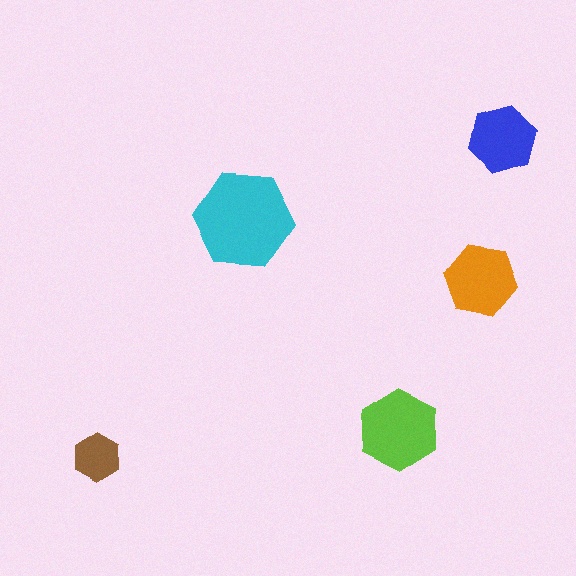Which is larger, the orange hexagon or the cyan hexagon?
The cyan one.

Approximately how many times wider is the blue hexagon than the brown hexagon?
About 1.5 times wider.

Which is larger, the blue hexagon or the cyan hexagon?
The cyan one.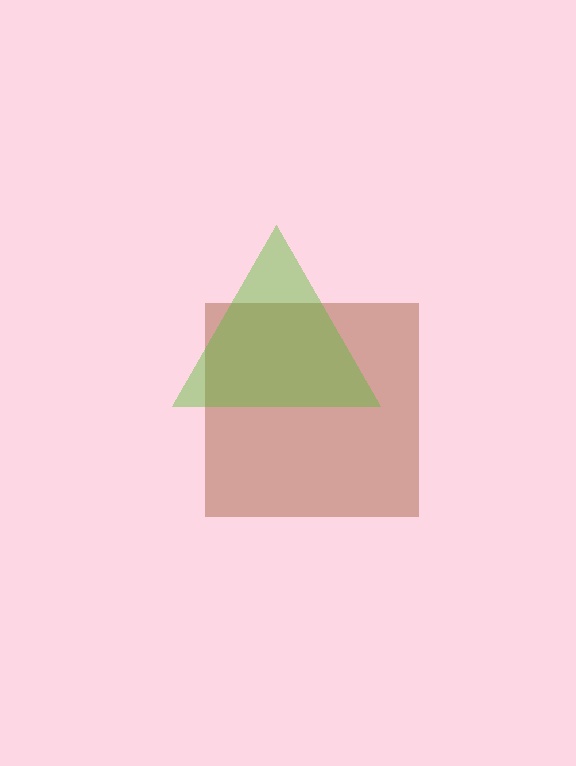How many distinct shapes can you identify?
There are 2 distinct shapes: a brown square, a lime triangle.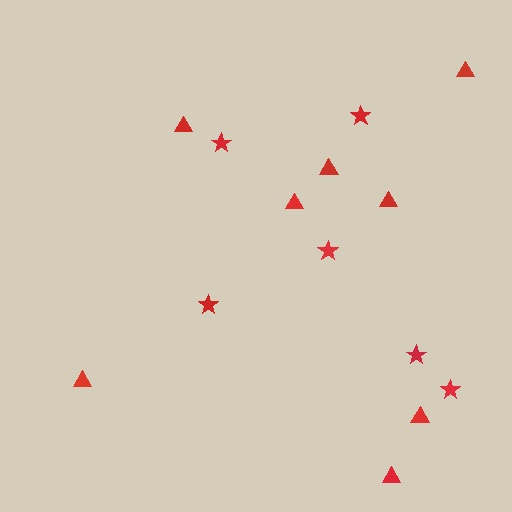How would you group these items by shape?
There are 2 groups: one group of triangles (8) and one group of stars (6).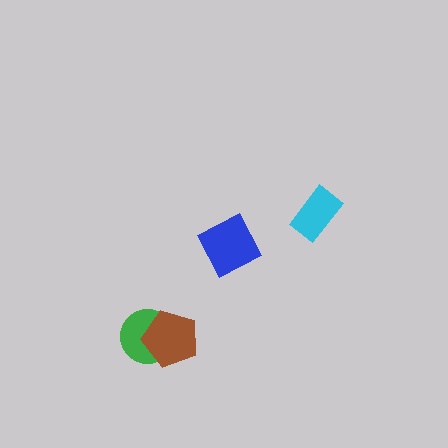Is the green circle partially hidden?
Yes, it is partially covered by another shape.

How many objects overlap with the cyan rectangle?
0 objects overlap with the cyan rectangle.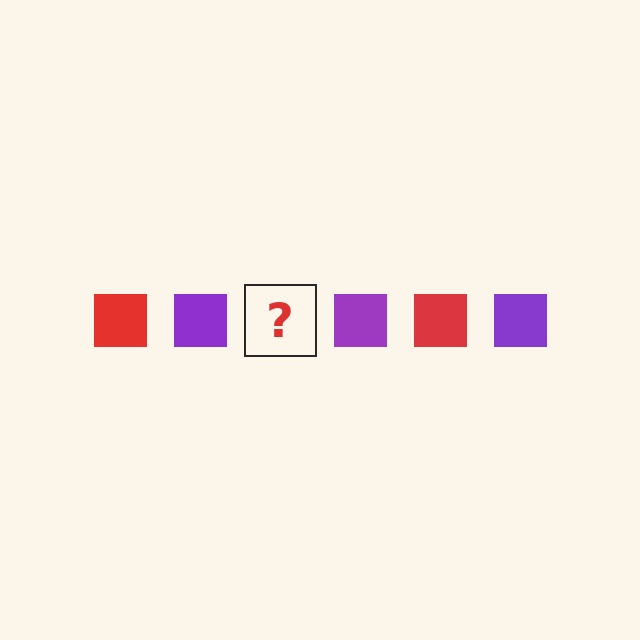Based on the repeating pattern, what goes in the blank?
The blank should be a red square.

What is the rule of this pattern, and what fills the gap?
The rule is that the pattern cycles through red, purple squares. The gap should be filled with a red square.